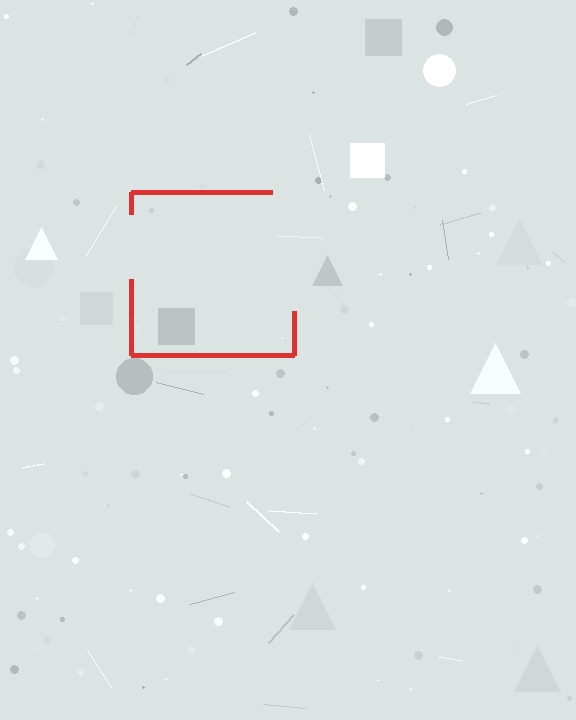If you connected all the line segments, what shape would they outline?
They would outline a square.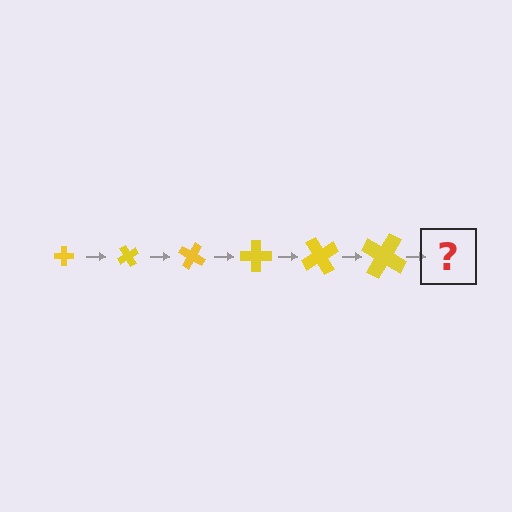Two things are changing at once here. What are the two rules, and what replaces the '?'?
The two rules are that the cross grows larger each step and it rotates 60 degrees each step. The '?' should be a cross, larger than the previous one and rotated 360 degrees from the start.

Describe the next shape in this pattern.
It should be a cross, larger than the previous one and rotated 360 degrees from the start.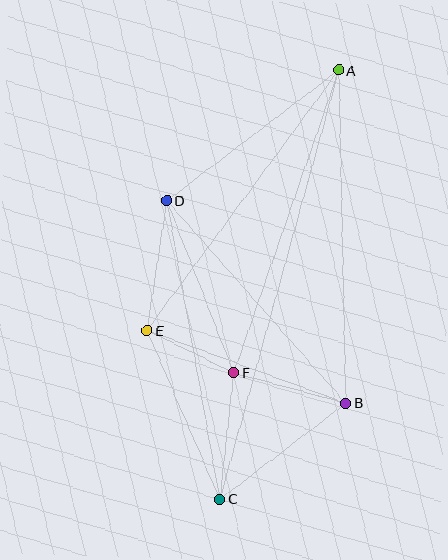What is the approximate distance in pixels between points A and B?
The distance between A and B is approximately 333 pixels.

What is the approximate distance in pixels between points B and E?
The distance between B and E is approximately 211 pixels.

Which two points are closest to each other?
Points E and F are closest to each other.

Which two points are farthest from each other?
Points A and C are farthest from each other.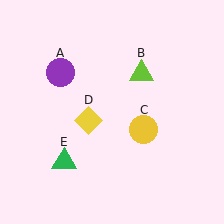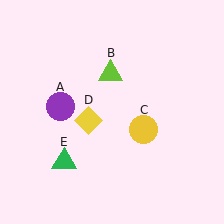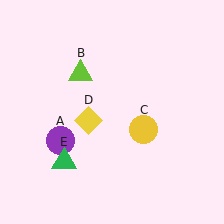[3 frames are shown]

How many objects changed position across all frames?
2 objects changed position: purple circle (object A), lime triangle (object B).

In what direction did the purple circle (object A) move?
The purple circle (object A) moved down.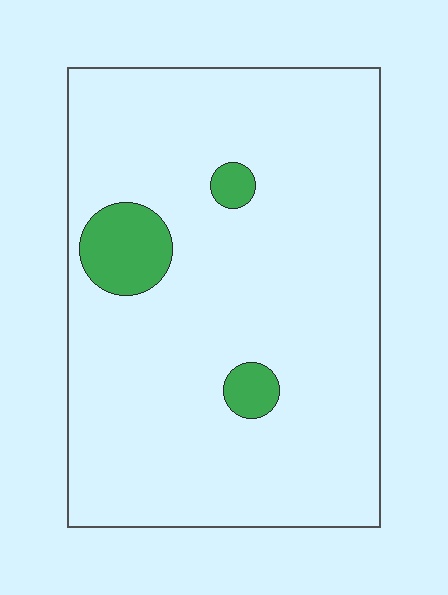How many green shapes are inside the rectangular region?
3.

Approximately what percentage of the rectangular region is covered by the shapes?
Approximately 10%.